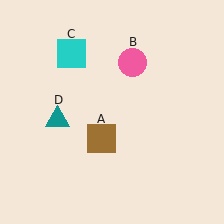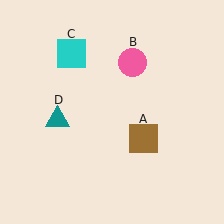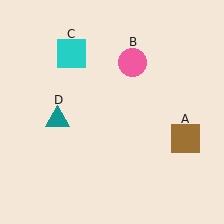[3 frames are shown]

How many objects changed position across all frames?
1 object changed position: brown square (object A).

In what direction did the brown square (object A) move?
The brown square (object A) moved right.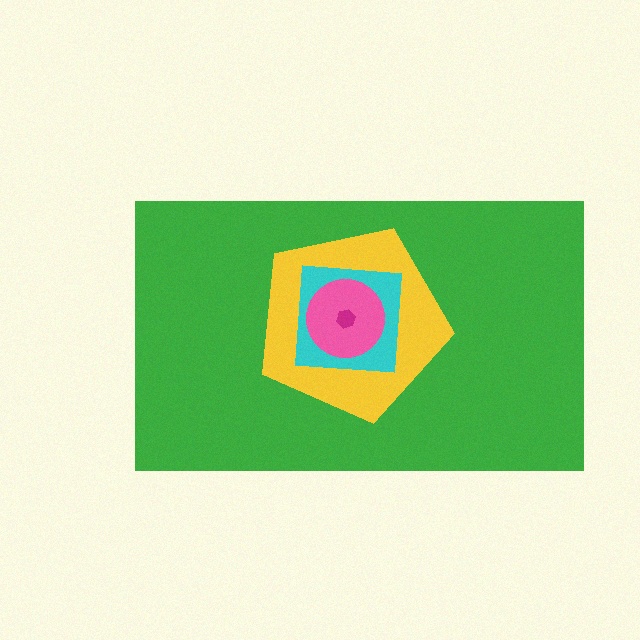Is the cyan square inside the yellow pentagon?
Yes.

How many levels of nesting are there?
5.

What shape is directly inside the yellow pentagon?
The cyan square.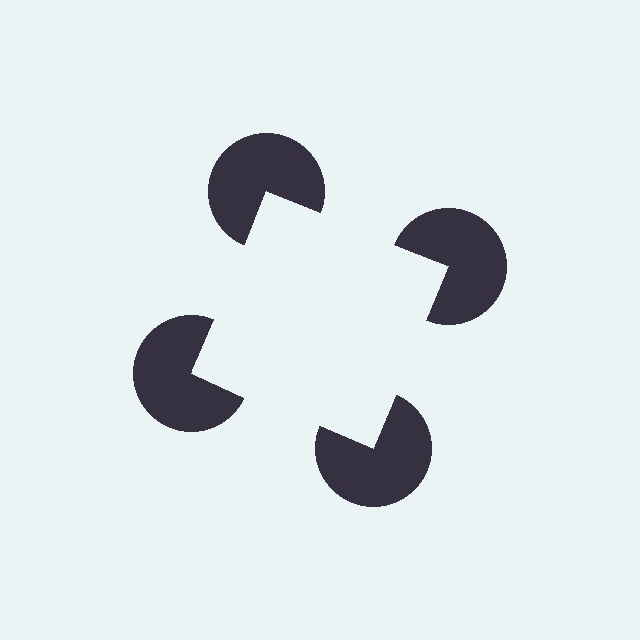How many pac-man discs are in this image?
There are 4 — one at each vertex of the illusory square.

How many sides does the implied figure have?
4 sides.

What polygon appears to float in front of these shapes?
An illusory square — its edges are inferred from the aligned wedge cuts in the pac-man discs, not physically drawn.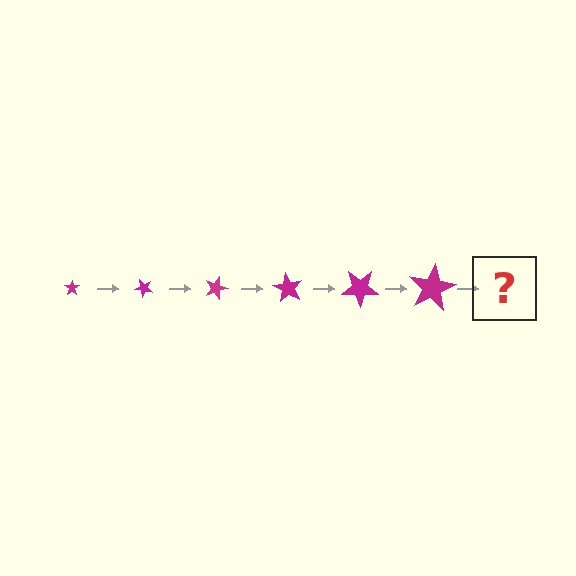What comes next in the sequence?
The next element should be a star, larger than the previous one and rotated 270 degrees from the start.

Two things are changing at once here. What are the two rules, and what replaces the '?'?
The two rules are that the star grows larger each step and it rotates 45 degrees each step. The '?' should be a star, larger than the previous one and rotated 270 degrees from the start.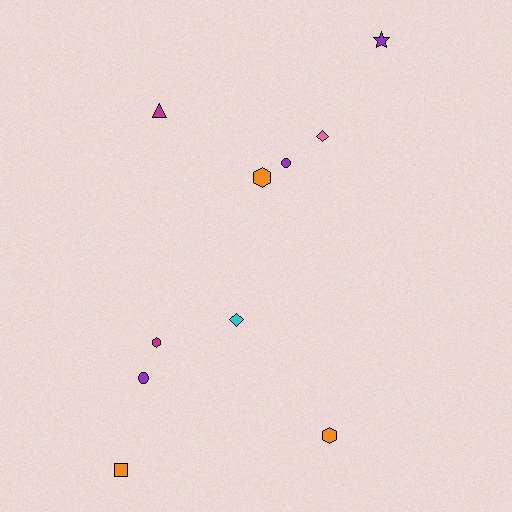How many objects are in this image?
There are 10 objects.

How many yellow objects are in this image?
There are no yellow objects.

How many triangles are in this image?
There is 1 triangle.